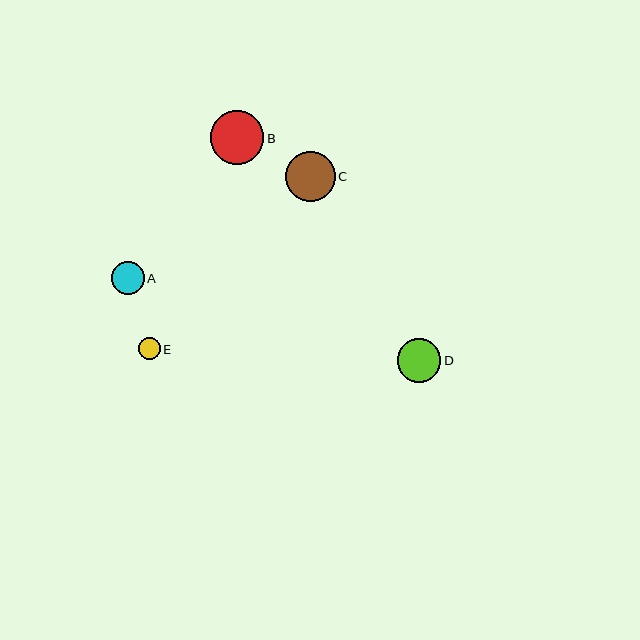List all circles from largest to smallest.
From largest to smallest: B, C, D, A, E.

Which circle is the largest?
Circle B is the largest with a size of approximately 54 pixels.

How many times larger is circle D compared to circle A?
Circle D is approximately 1.3 times the size of circle A.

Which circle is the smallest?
Circle E is the smallest with a size of approximately 22 pixels.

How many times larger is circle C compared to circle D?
Circle C is approximately 1.1 times the size of circle D.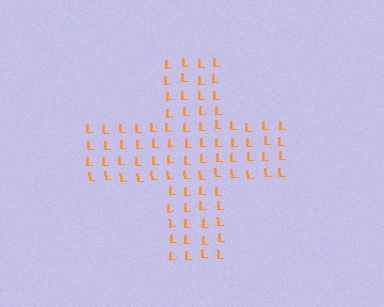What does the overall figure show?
The overall figure shows a cross.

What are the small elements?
The small elements are letter L's.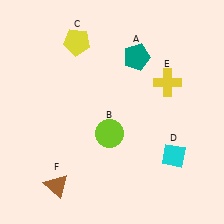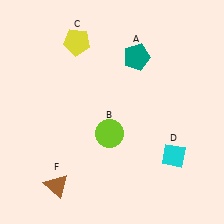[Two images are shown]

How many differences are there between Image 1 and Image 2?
There is 1 difference between the two images.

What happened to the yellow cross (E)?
The yellow cross (E) was removed in Image 2. It was in the top-right area of Image 1.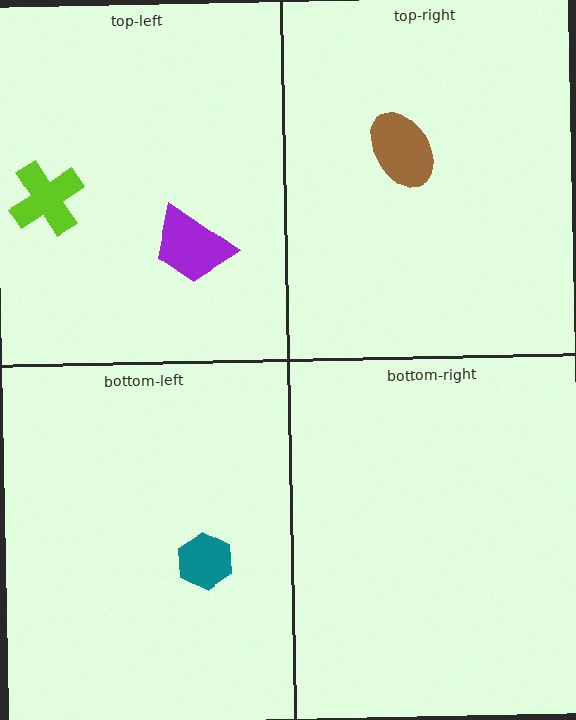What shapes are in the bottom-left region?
The teal hexagon.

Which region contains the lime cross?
The top-left region.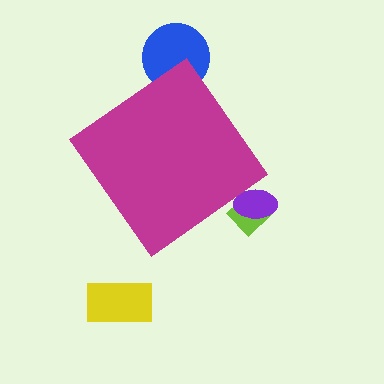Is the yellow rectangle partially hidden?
No, the yellow rectangle is fully visible.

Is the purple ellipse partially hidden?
Yes, the purple ellipse is partially hidden behind the magenta diamond.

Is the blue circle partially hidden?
Yes, the blue circle is partially hidden behind the magenta diamond.